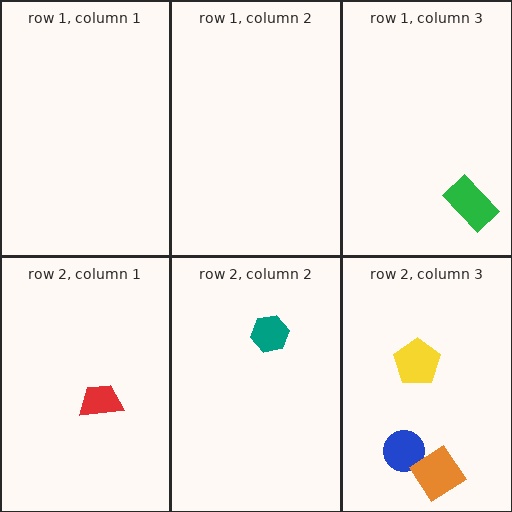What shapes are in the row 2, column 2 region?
The teal hexagon.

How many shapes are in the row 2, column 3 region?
3.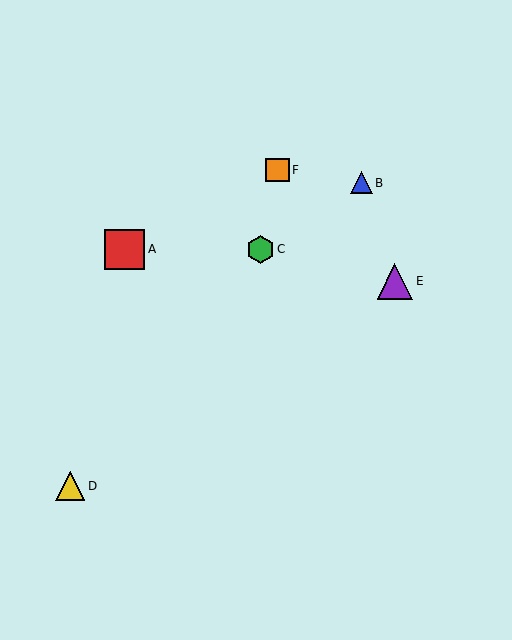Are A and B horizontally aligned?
No, A is at y≈249 and B is at y≈183.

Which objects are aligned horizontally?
Objects A, C are aligned horizontally.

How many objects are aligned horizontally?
2 objects (A, C) are aligned horizontally.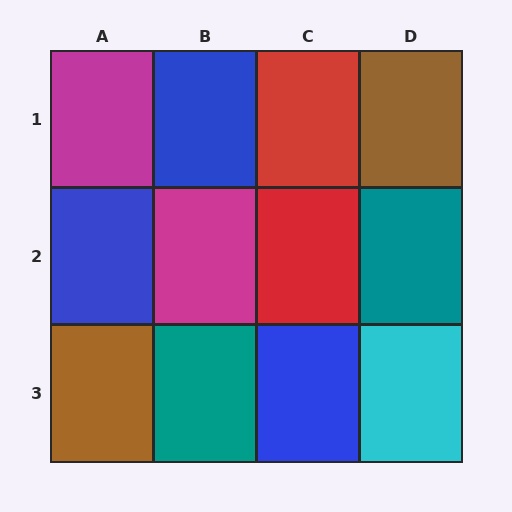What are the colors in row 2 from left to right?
Blue, magenta, red, teal.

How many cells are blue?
3 cells are blue.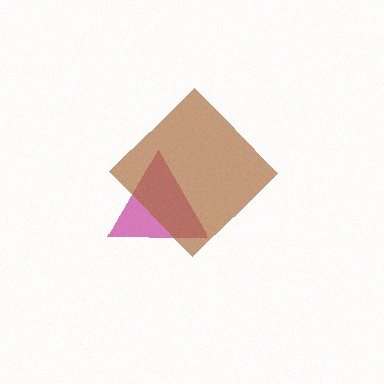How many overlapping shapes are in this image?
There are 2 overlapping shapes in the image.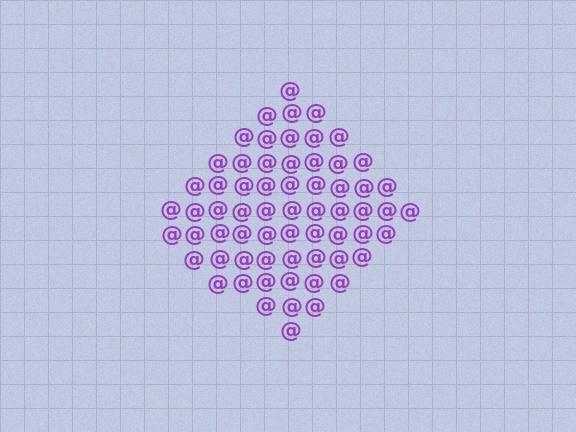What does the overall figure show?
The overall figure shows a diamond.